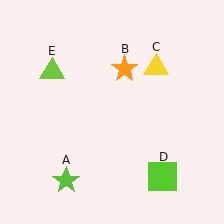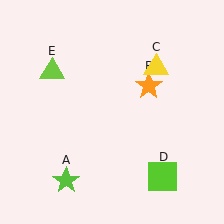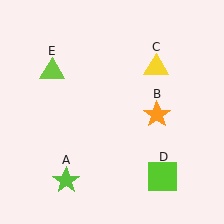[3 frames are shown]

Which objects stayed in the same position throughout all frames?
Lime star (object A) and yellow triangle (object C) and lime square (object D) and lime triangle (object E) remained stationary.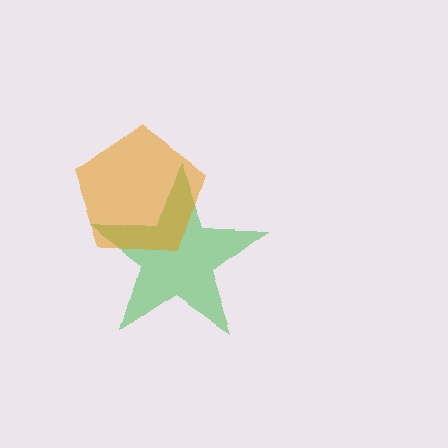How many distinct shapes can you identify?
There are 2 distinct shapes: a green star, an orange pentagon.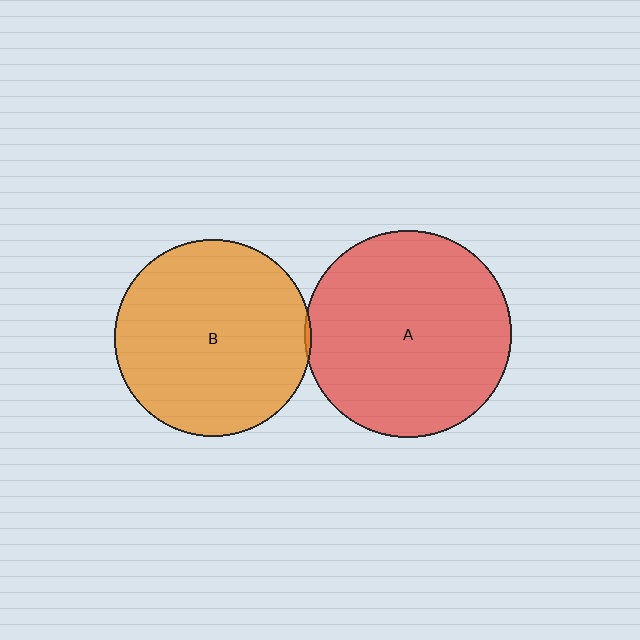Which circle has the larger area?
Circle A (red).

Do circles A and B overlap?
Yes.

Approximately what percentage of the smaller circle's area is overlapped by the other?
Approximately 5%.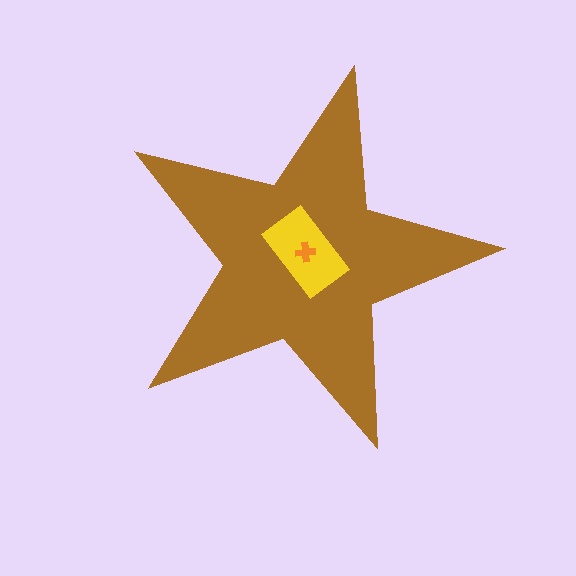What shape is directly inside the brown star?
The yellow rectangle.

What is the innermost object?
The orange cross.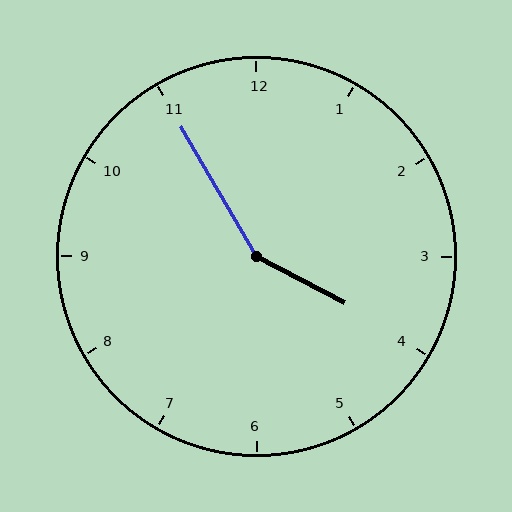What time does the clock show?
3:55.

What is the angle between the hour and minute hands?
Approximately 148 degrees.